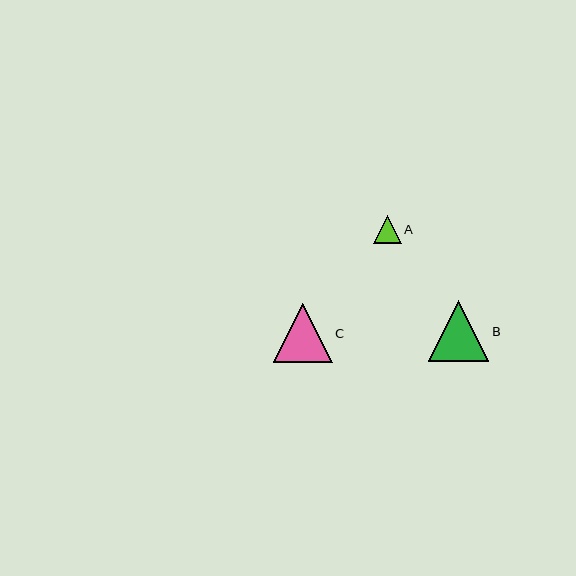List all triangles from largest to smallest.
From largest to smallest: B, C, A.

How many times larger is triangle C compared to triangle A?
Triangle C is approximately 2.1 times the size of triangle A.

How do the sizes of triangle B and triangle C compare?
Triangle B and triangle C are approximately the same size.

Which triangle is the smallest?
Triangle A is the smallest with a size of approximately 28 pixels.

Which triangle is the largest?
Triangle B is the largest with a size of approximately 61 pixels.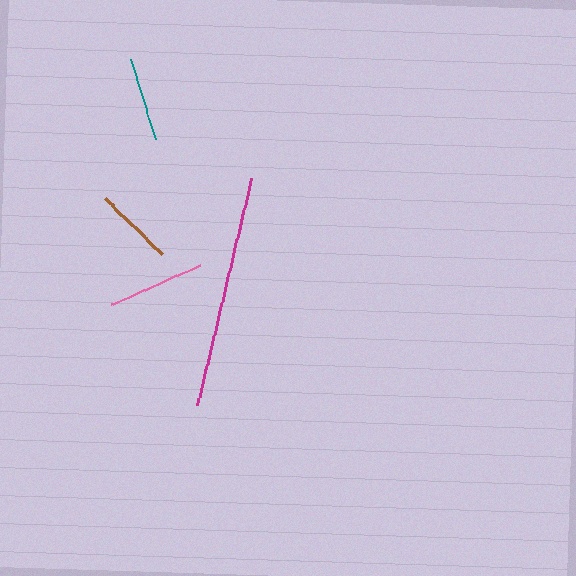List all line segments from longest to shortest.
From longest to shortest: magenta, pink, teal, brown.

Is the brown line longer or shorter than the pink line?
The pink line is longer than the brown line.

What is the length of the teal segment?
The teal segment is approximately 83 pixels long.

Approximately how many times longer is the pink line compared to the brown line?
The pink line is approximately 1.2 times the length of the brown line.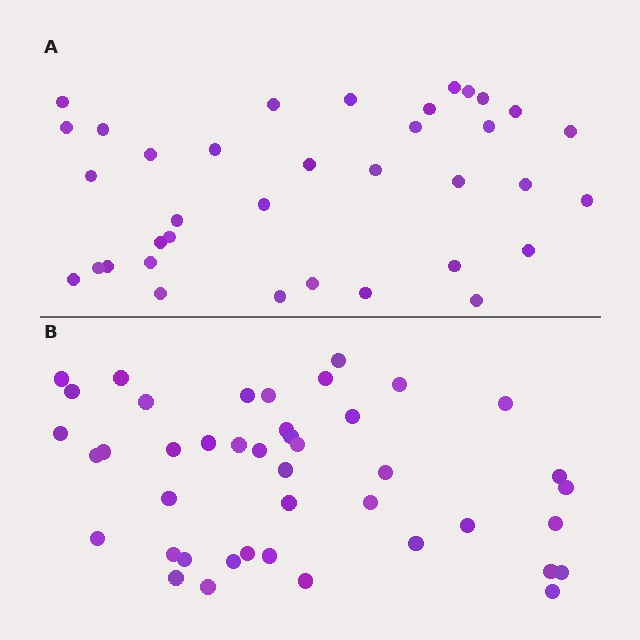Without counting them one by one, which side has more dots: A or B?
Region B (the bottom region) has more dots.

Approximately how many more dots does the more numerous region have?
Region B has roughly 8 or so more dots than region A.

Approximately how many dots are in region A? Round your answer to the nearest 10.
About 40 dots. (The exact count is 36, which rounds to 40.)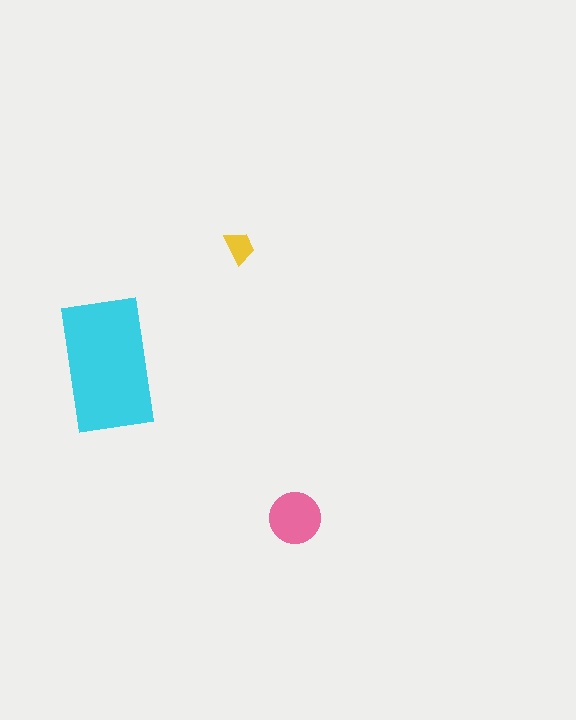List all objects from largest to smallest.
The cyan rectangle, the pink circle, the yellow trapezoid.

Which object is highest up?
The yellow trapezoid is topmost.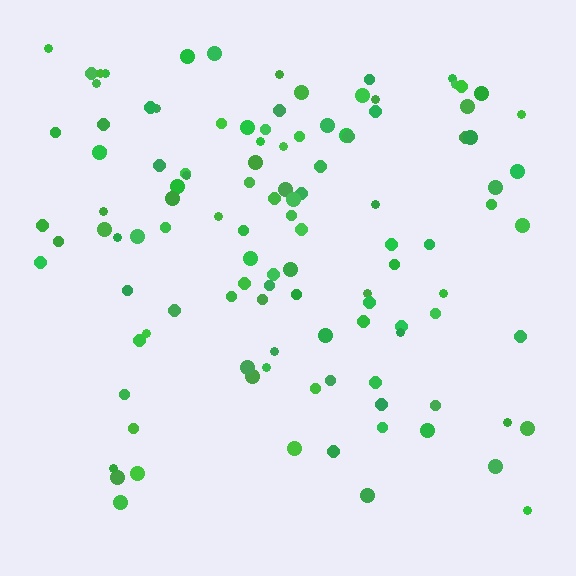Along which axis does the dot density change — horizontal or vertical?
Vertical.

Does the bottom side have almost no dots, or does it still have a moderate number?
Still a moderate number, just noticeably fewer than the top.